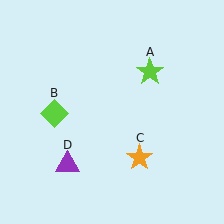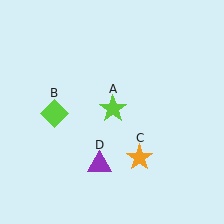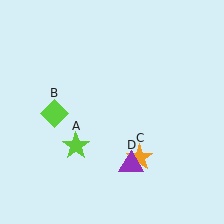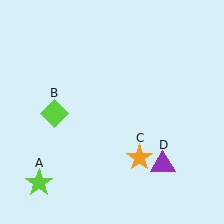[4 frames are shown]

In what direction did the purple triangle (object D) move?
The purple triangle (object D) moved right.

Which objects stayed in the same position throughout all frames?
Lime diamond (object B) and orange star (object C) remained stationary.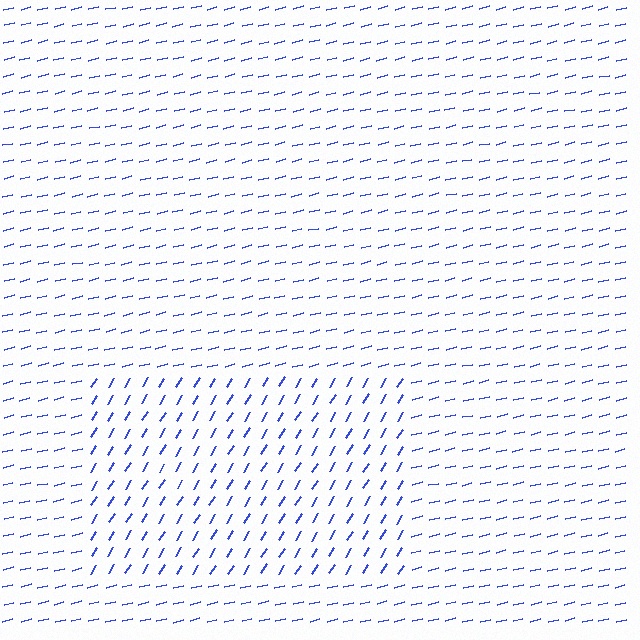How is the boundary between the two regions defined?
The boundary is defined purely by a change in line orientation (approximately 45 degrees difference). All lines are the same color and thickness.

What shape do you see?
I see a rectangle.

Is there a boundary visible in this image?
Yes, there is a texture boundary formed by a change in line orientation.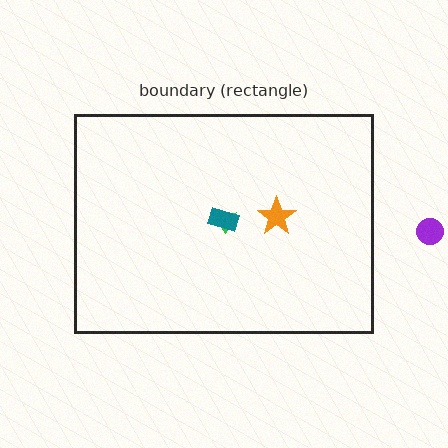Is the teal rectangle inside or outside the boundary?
Inside.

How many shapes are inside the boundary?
3 inside, 1 outside.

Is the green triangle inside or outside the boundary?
Inside.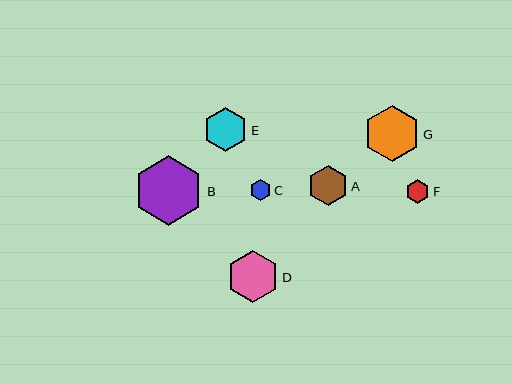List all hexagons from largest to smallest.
From largest to smallest: B, G, D, E, A, F, C.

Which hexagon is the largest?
Hexagon B is the largest with a size of approximately 70 pixels.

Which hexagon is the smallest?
Hexagon C is the smallest with a size of approximately 21 pixels.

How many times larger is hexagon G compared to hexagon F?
Hexagon G is approximately 2.3 times the size of hexagon F.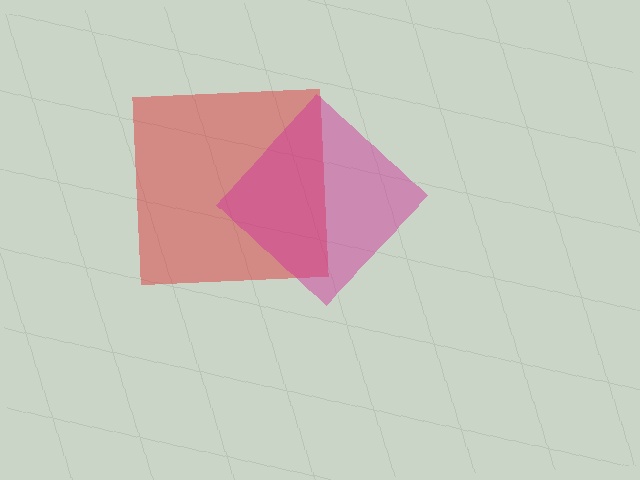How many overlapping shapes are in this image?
There are 2 overlapping shapes in the image.